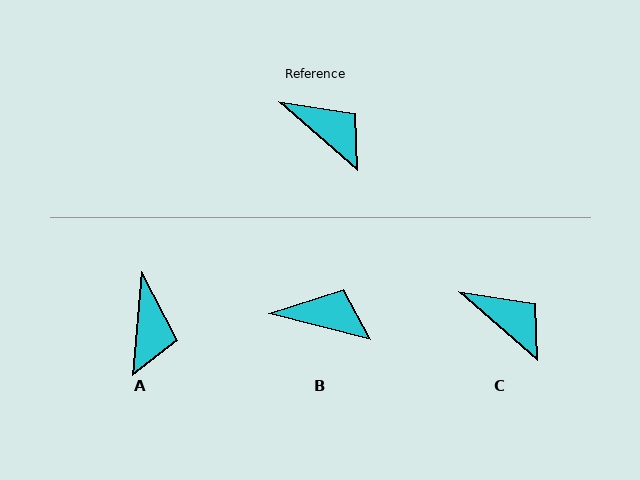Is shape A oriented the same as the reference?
No, it is off by about 54 degrees.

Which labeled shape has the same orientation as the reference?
C.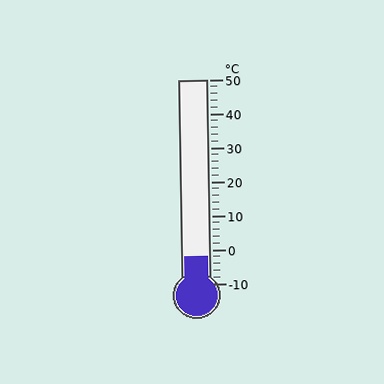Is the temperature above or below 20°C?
The temperature is below 20°C.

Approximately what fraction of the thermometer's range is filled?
The thermometer is filled to approximately 15% of its range.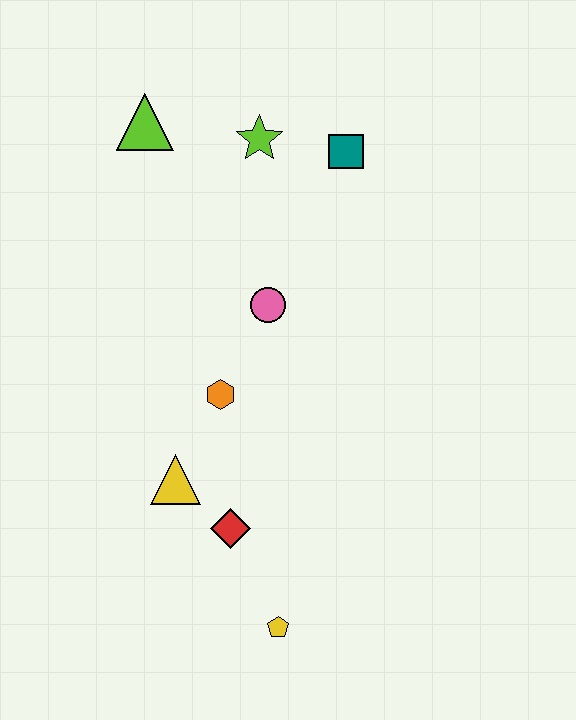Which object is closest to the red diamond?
The yellow triangle is closest to the red diamond.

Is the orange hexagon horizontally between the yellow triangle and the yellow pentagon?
Yes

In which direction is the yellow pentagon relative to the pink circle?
The yellow pentagon is below the pink circle.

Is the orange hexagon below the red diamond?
No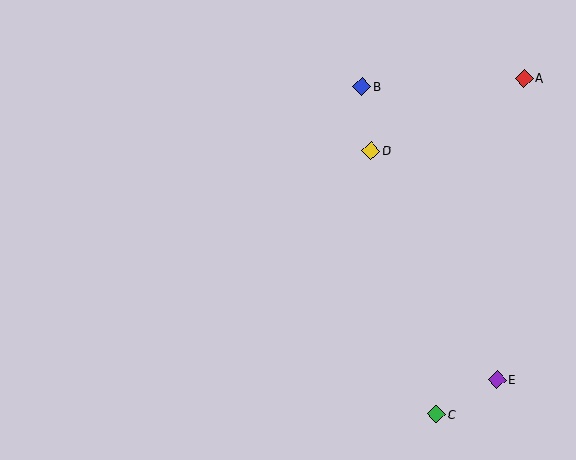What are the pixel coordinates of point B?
Point B is at (362, 87).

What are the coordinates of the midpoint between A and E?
The midpoint between A and E is at (510, 229).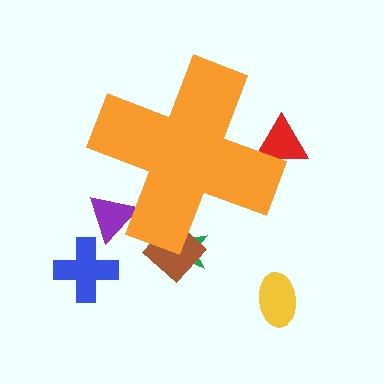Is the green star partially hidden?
Yes, the green star is partially hidden behind the orange cross.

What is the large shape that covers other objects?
An orange cross.